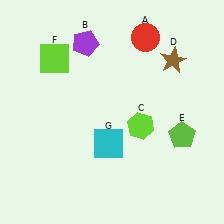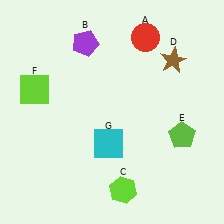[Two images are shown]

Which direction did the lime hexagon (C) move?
The lime hexagon (C) moved down.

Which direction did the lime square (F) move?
The lime square (F) moved down.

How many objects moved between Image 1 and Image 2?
2 objects moved between the two images.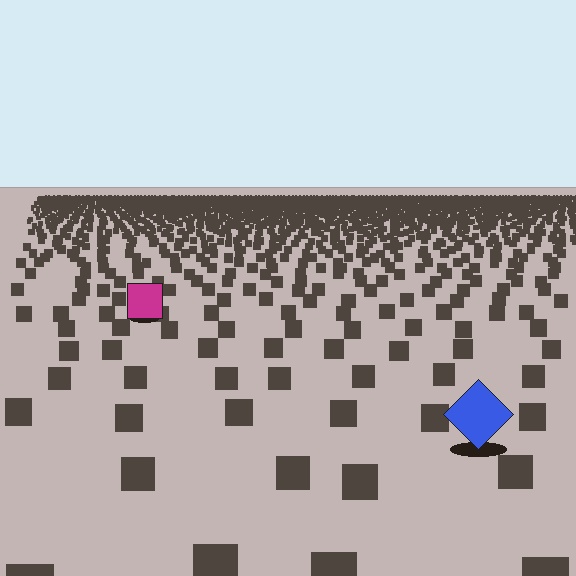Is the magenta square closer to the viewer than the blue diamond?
No. The blue diamond is closer — you can tell from the texture gradient: the ground texture is coarser near it.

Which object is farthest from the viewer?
The magenta square is farthest from the viewer. It appears smaller and the ground texture around it is denser.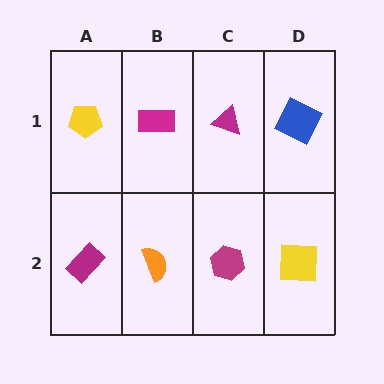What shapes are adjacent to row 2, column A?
A yellow pentagon (row 1, column A), an orange semicircle (row 2, column B).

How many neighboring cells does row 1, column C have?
3.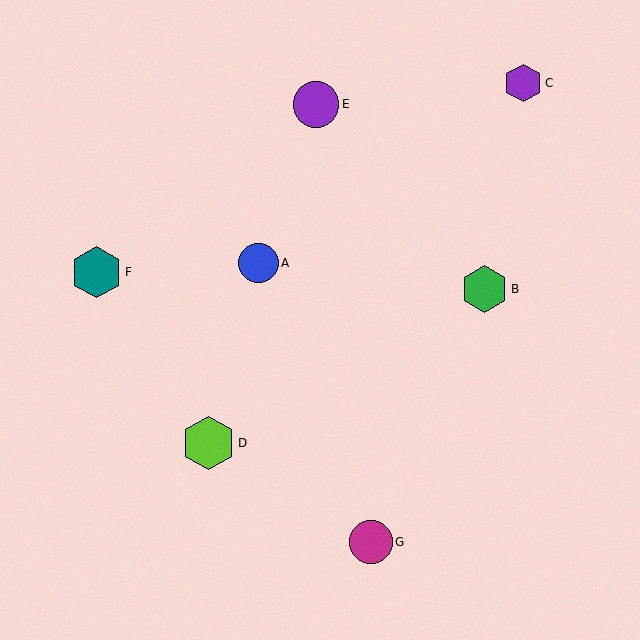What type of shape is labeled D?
Shape D is a lime hexagon.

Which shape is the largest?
The lime hexagon (labeled D) is the largest.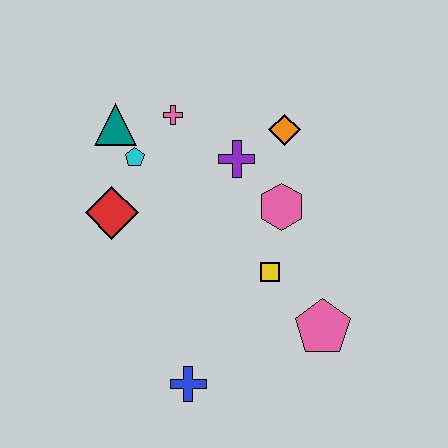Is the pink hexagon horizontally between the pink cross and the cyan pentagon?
No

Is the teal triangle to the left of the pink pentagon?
Yes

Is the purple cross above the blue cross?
Yes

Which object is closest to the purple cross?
The orange diamond is closest to the purple cross.